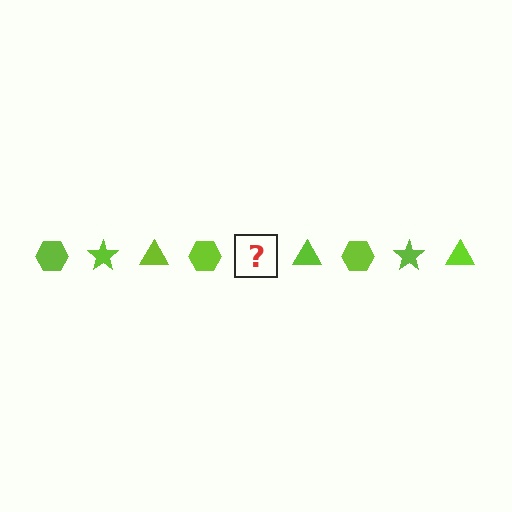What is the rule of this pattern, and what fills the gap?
The rule is that the pattern cycles through hexagon, star, triangle shapes in lime. The gap should be filled with a lime star.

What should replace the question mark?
The question mark should be replaced with a lime star.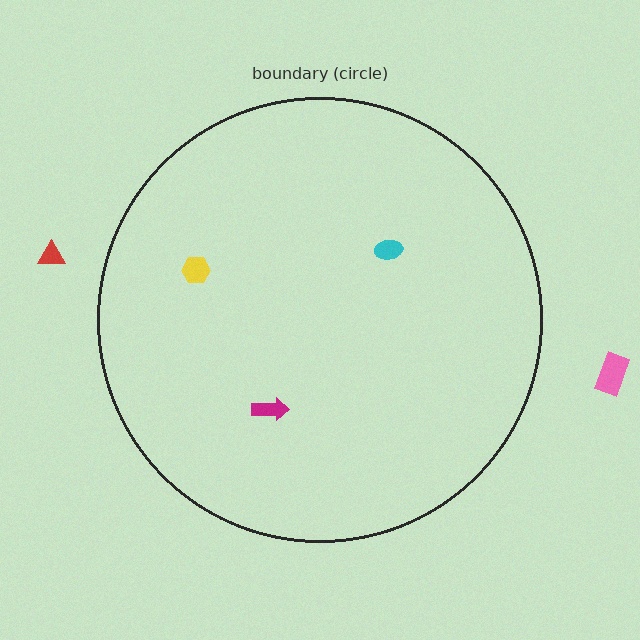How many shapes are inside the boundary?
3 inside, 2 outside.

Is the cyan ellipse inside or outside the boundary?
Inside.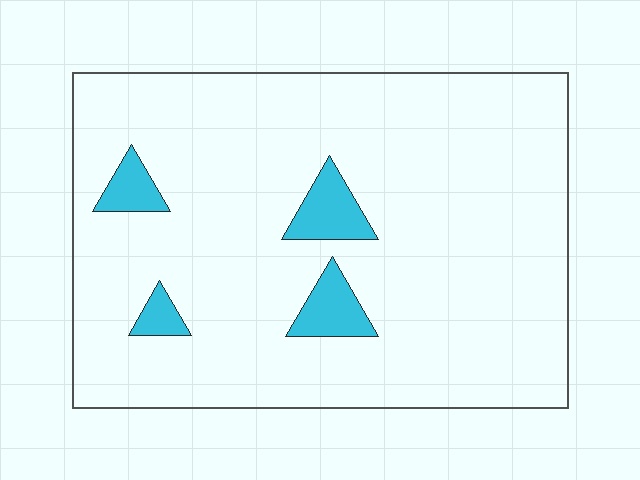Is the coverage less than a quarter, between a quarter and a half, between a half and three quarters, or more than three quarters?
Less than a quarter.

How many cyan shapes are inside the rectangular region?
4.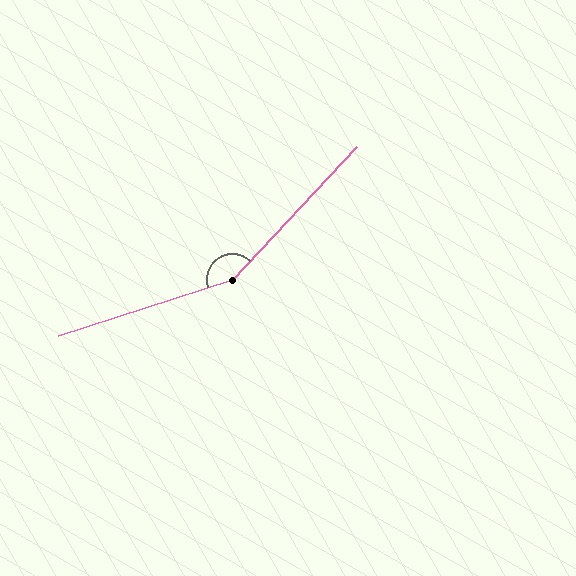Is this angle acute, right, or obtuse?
It is obtuse.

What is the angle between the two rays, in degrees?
Approximately 151 degrees.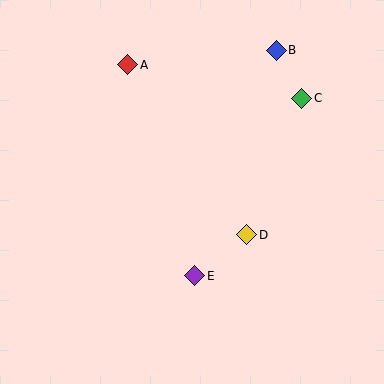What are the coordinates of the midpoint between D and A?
The midpoint between D and A is at (187, 150).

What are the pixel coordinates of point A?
Point A is at (128, 65).